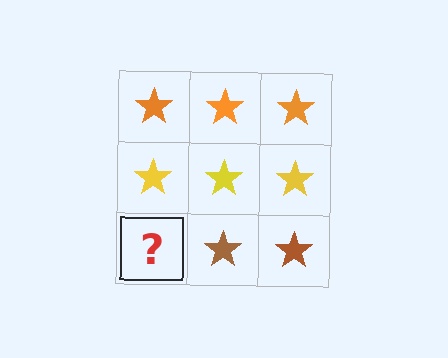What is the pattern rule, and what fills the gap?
The rule is that each row has a consistent color. The gap should be filled with a brown star.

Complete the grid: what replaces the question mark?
The question mark should be replaced with a brown star.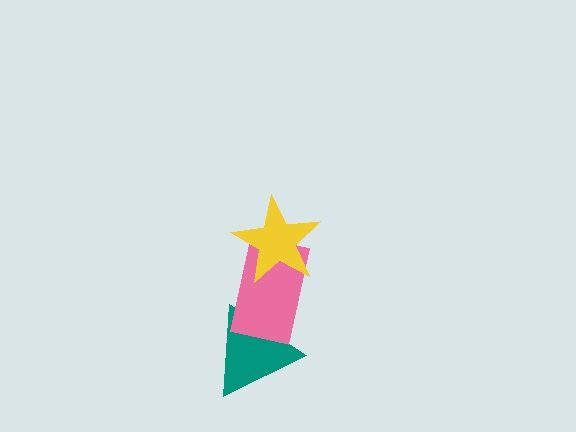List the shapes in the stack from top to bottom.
From top to bottom: the yellow star, the pink rectangle, the teal triangle.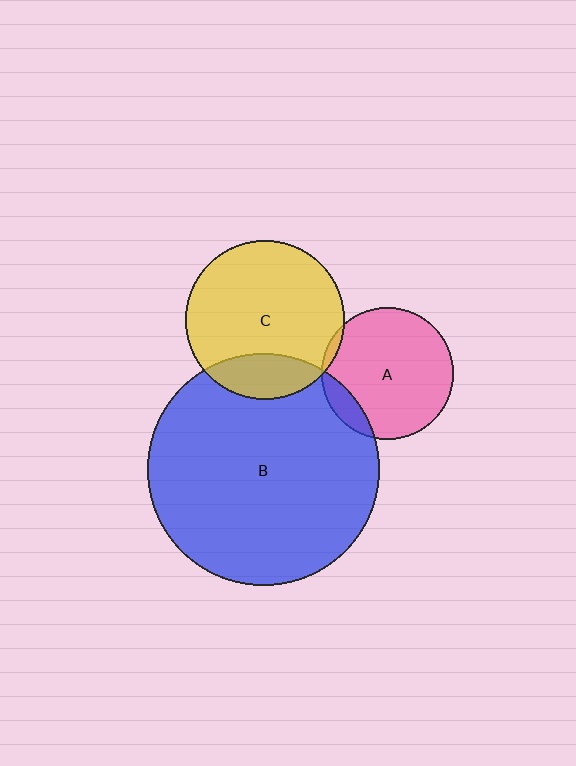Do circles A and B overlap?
Yes.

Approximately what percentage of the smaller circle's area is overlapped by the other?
Approximately 10%.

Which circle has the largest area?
Circle B (blue).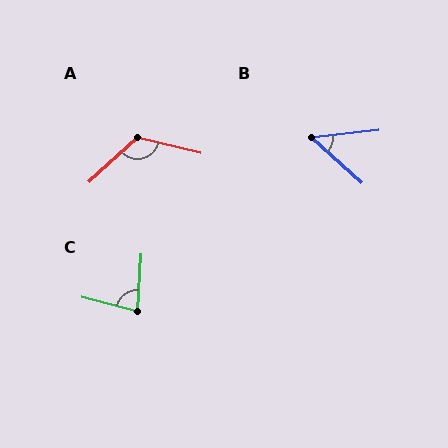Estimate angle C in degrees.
Approximately 79 degrees.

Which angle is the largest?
A, at approximately 124 degrees.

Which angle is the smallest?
B, at approximately 49 degrees.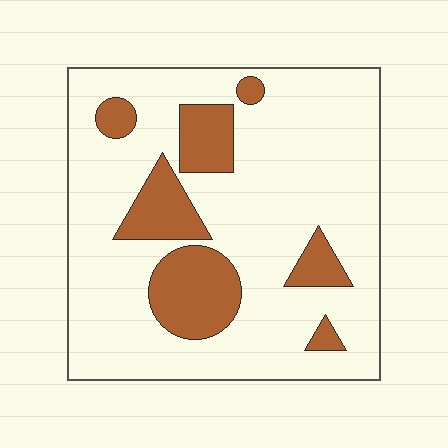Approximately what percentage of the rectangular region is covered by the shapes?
Approximately 20%.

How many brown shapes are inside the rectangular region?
7.